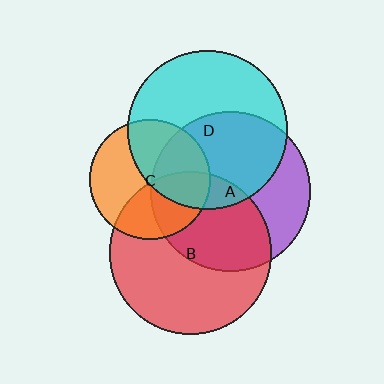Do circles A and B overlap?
Yes.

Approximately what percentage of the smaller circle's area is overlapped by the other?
Approximately 45%.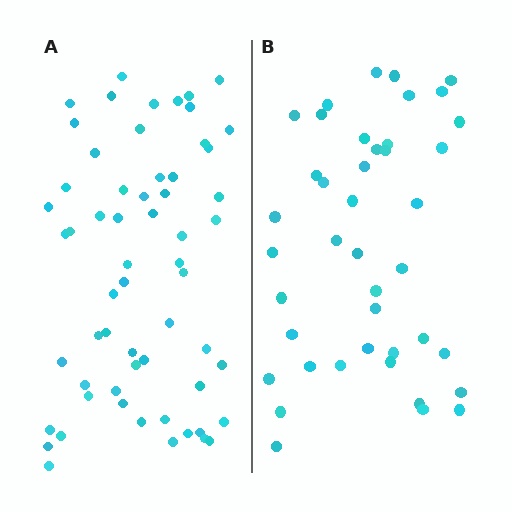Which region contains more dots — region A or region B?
Region A (the left region) has more dots.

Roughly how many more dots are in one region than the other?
Region A has approximately 20 more dots than region B.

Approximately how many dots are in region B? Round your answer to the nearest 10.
About 40 dots. (The exact count is 42, which rounds to 40.)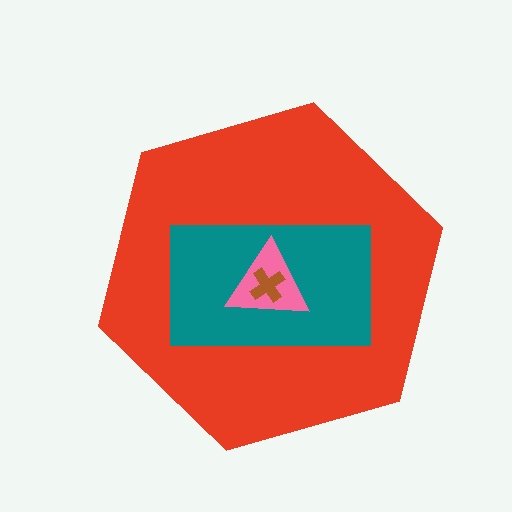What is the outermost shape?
The red hexagon.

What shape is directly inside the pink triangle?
The brown cross.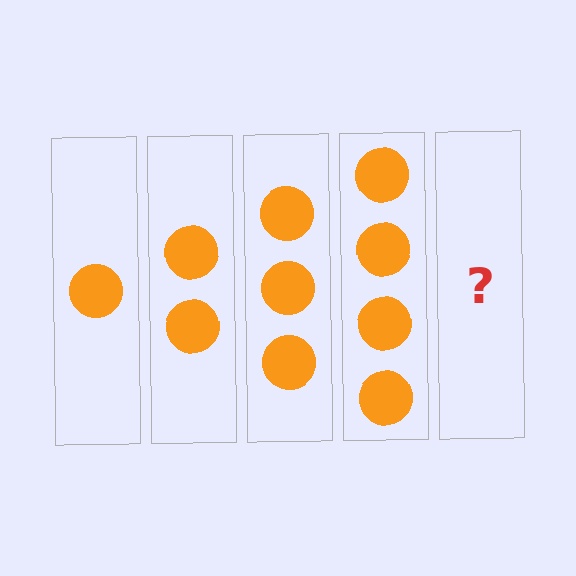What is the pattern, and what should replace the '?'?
The pattern is that each step adds one more circle. The '?' should be 5 circles.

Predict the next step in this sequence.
The next step is 5 circles.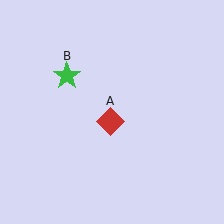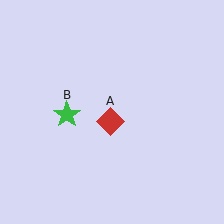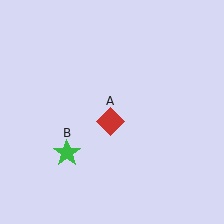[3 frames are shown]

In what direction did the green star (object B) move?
The green star (object B) moved down.